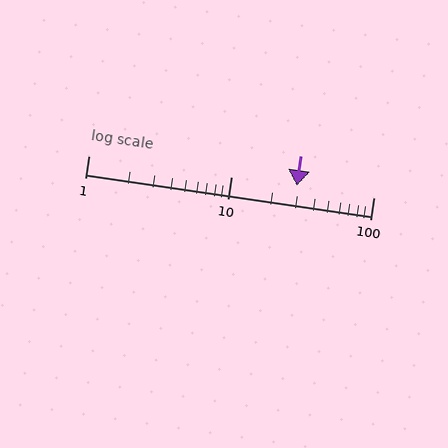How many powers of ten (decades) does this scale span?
The scale spans 2 decades, from 1 to 100.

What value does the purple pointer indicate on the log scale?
The pointer indicates approximately 29.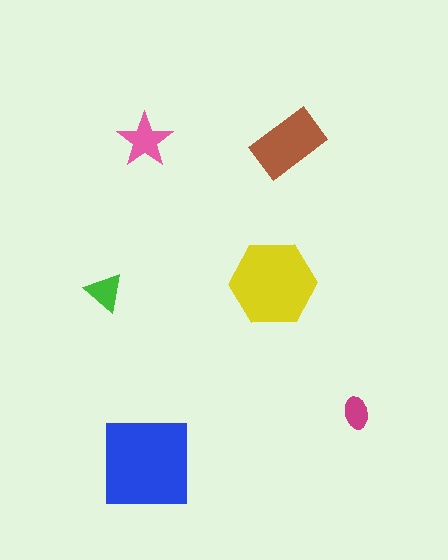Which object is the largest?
The blue square.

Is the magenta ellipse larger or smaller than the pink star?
Smaller.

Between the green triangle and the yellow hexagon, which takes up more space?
The yellow hexagon.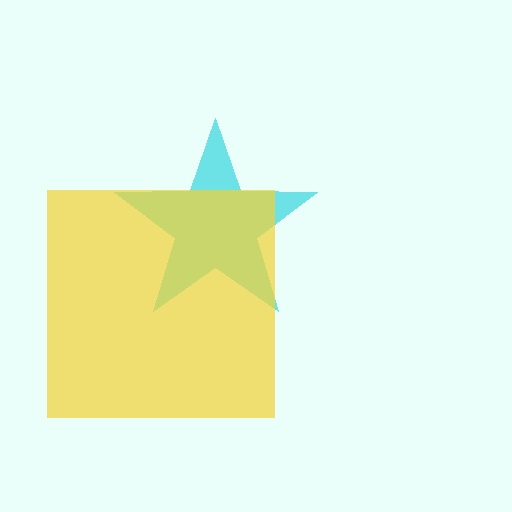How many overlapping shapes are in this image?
There are 2 overlapping shapes in the image.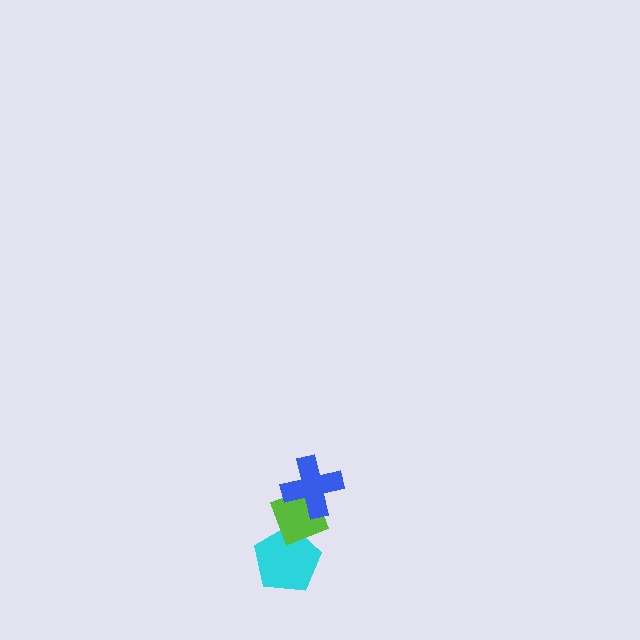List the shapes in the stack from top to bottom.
From top to bottom: the blue cross, the lime diamond, the cyan pentagon.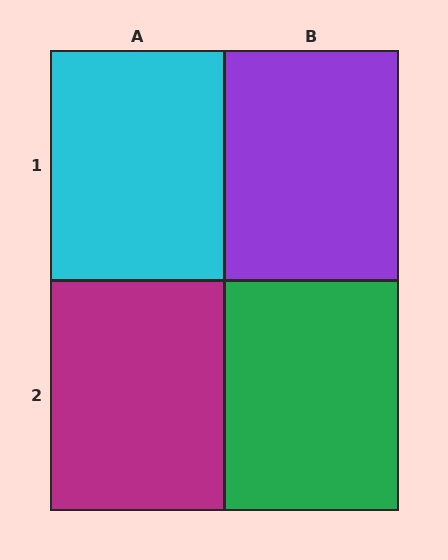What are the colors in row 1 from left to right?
Cyan, purple.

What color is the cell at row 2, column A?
Magenta.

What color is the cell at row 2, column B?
Green.